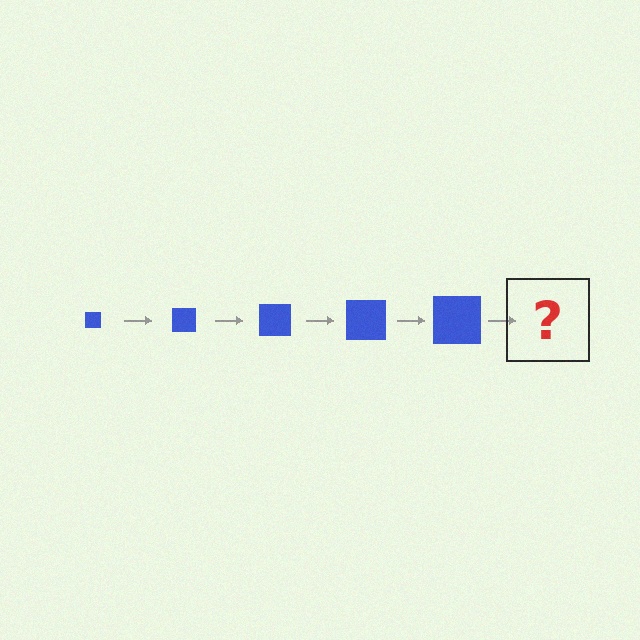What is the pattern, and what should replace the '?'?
The pattern is that the square gets progressively larger each step. The '?' should be a blue square, larger than the previous one.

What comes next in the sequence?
The next element should be a blue square, larger than the previous one.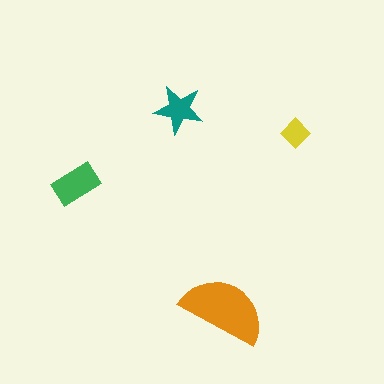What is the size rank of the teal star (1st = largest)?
3rd.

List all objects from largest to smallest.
The orange semicircle, the green rectangle, the teal star, the yellow diamond.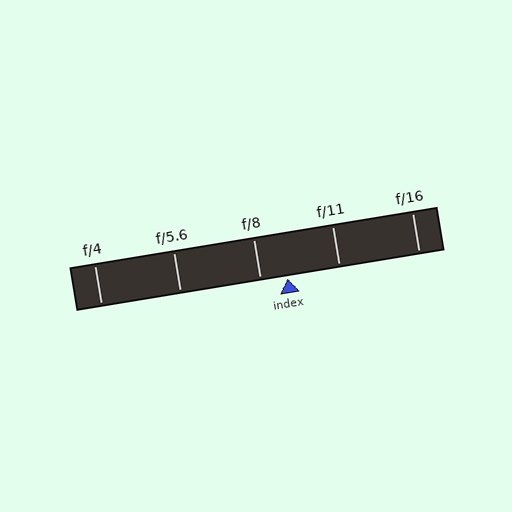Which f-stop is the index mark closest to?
The index mark is closest to f/8.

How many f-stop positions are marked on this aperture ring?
There are 5 f-stop positions marked.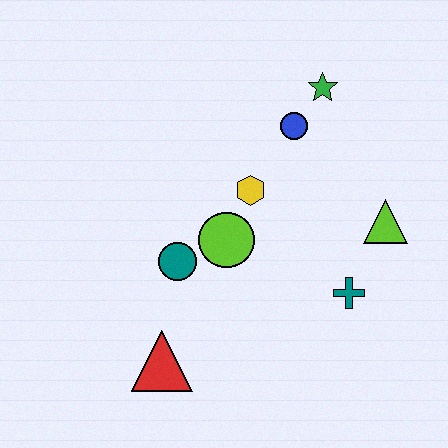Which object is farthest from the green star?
The red triangle is farthest from the green star.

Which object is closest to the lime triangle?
The teal cross is closest to the lime triangle.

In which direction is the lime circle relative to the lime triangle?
The lime circle is to the left of the lime triangle.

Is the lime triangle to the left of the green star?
No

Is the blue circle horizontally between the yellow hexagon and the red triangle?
No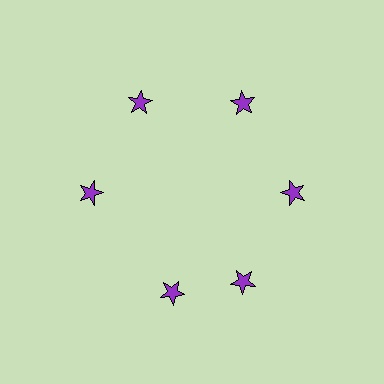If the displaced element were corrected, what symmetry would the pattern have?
It would have 6-fold rotational symmetry — the pattern would map onto itself every 60 degrees.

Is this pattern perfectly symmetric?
No. The 6 purple stars are arranged in a ring, but one element near the 7 o'clock position is rotated out of alignment along the ring, breaking the 6-fold rotational symmetry.